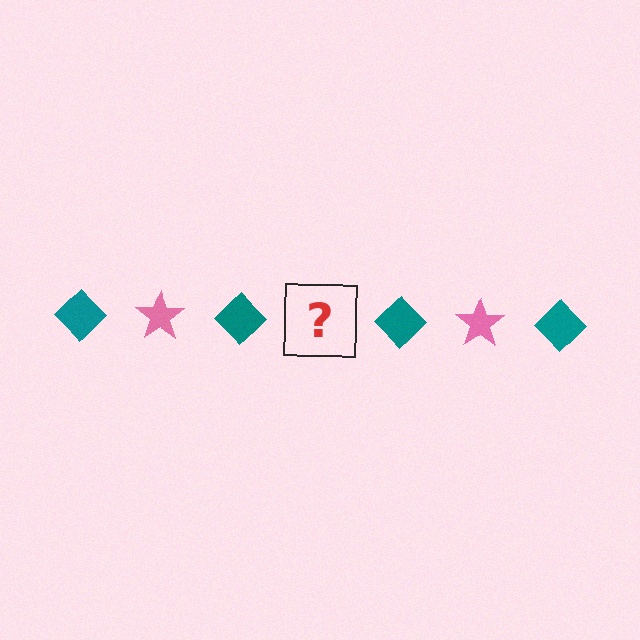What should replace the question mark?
The question mark should be replaced with a pink star.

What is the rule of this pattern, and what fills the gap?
The rule is that the pattern alternates between teal diamond and pink star. The gap should be filled with a pink star.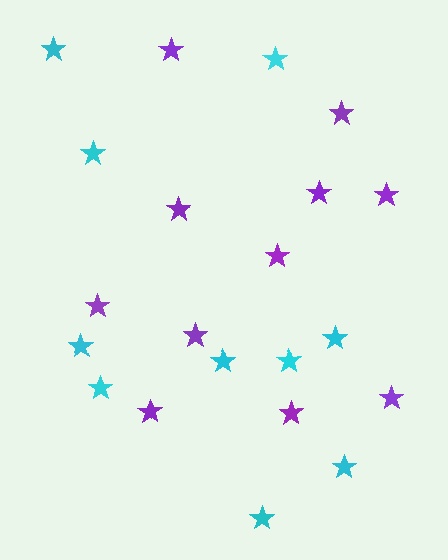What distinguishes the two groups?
There are 2 groups: one group of cyan stars (10) and one group of purple stars (11).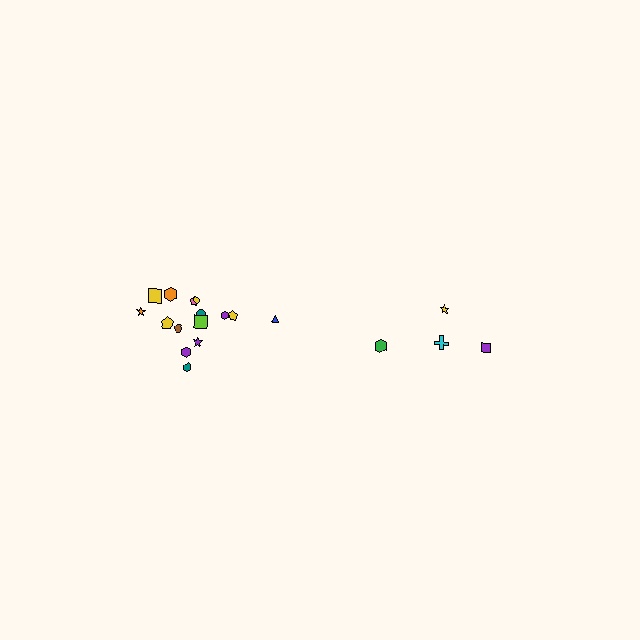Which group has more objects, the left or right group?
The left group.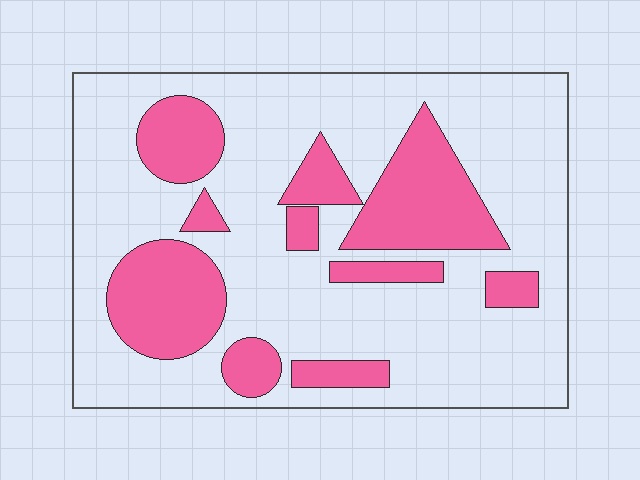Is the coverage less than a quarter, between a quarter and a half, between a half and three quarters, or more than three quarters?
Between a quarter and a half.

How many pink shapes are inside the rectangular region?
10.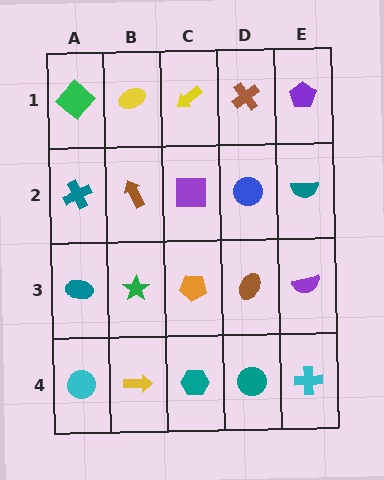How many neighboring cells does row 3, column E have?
3.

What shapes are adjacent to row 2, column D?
A brown cross (row 1, column D), a brown ellipse (row 3, column D), a purple square (row 2, column C), a teal semicircle (row 2, column E).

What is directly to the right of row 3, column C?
A brown ellipse.